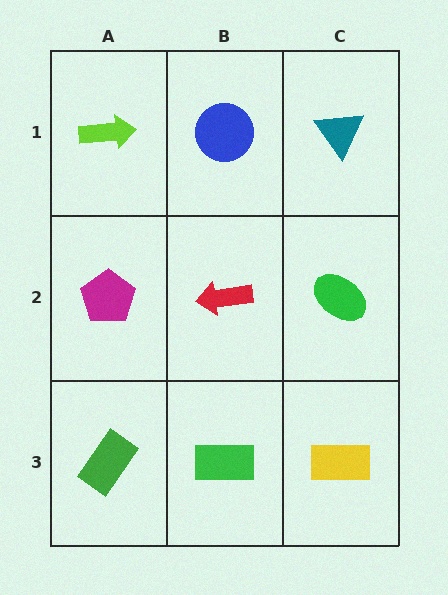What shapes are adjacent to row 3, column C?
A green ellipse (row 2, column C), a green rectangle (row 3, column B).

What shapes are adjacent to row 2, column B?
A blue circle (row 1, column B), a green rectangle (row 3, column B), a magenta pentagon (row 2, column A), a green ellipse (row 2, column C).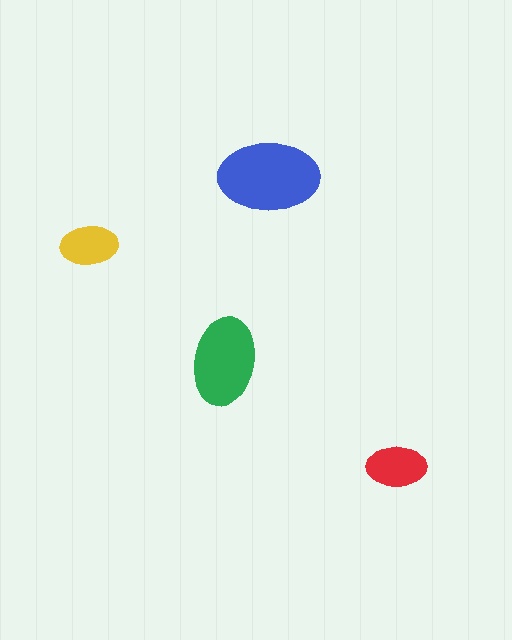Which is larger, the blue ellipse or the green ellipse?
The blue one.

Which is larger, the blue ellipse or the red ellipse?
The blue one.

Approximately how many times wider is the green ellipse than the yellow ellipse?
About 1.5 times wider.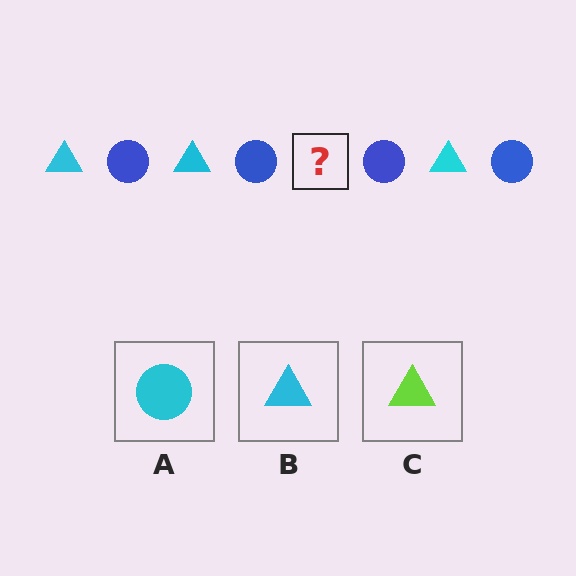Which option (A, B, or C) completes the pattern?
B.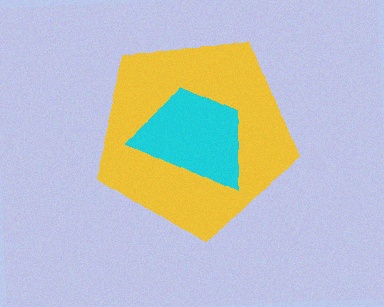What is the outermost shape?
The yellow pentagon.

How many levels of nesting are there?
2.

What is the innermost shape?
The cyan trapezoid.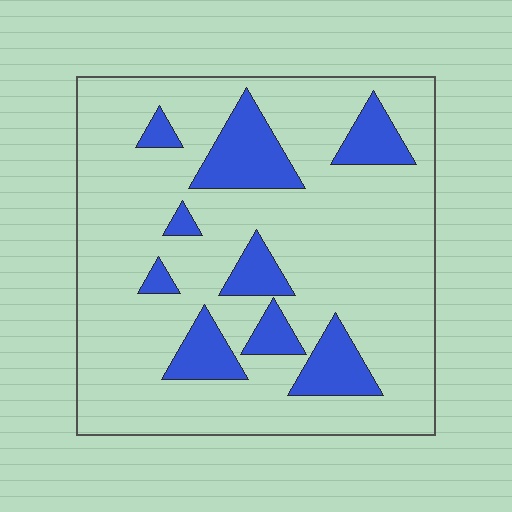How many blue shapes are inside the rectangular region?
9.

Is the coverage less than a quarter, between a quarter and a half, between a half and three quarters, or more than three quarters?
Less than a quarter.